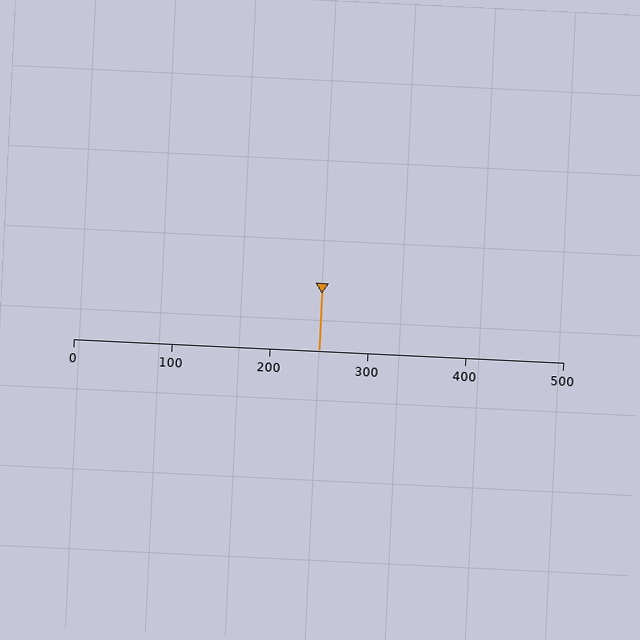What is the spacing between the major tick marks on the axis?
The major ticks are spaced 100 apart.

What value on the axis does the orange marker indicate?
The marker indicates approximately 250.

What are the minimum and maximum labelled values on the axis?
The axis runs from 0 to 500.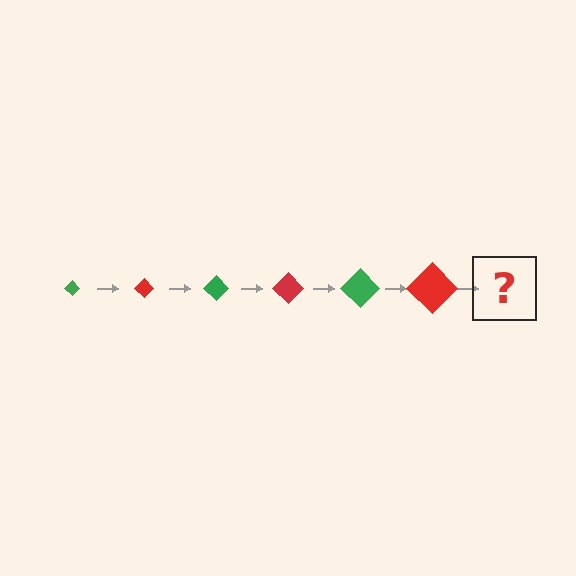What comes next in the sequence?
The next element should be a green diamond, larger than the previous one.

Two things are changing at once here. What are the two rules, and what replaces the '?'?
The two rules are that the diamond grows larger each step and the color cycles through green and red. The '?' should be a green diamond, larger than the previous one.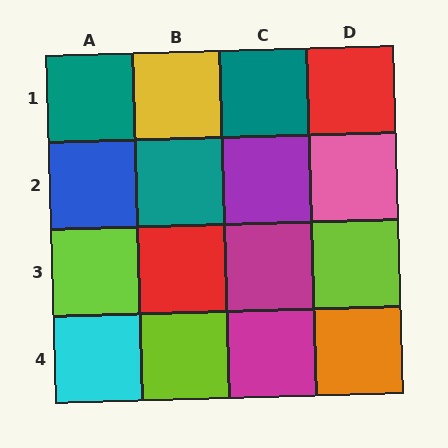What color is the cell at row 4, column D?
Orange.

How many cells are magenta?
2 cells are magenta.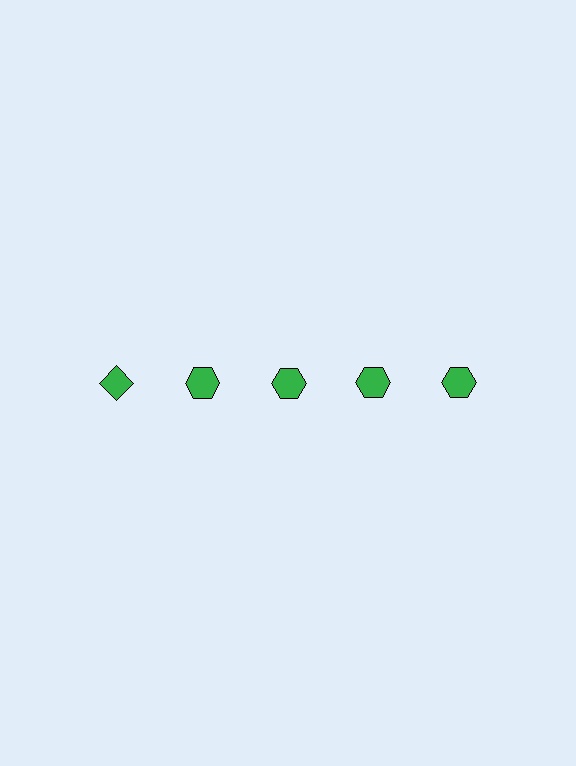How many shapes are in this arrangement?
There are 5 shapes arranged in a grid pattern.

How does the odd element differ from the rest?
It has a different shape: diamond instead of hexagon.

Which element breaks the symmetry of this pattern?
The green diamond in the top row, leftmost column breaks the symmetry. All other shapes are green hexagons.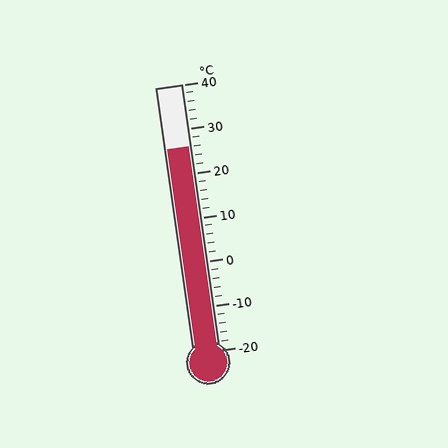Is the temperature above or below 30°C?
The temperature is below 30°C.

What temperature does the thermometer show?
The thermometer shows approximately 26°C.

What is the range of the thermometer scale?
The thermometer scale ranges from -20°C to 40°C.